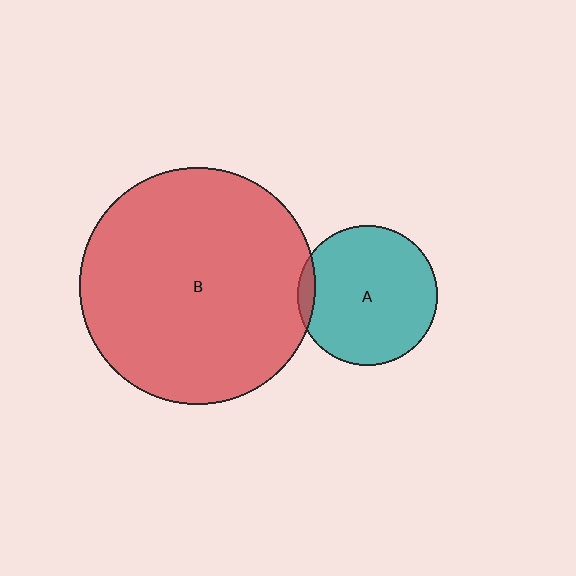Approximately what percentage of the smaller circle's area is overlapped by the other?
Approximately 5%.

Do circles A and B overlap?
Yes.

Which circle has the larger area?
Circle B (red).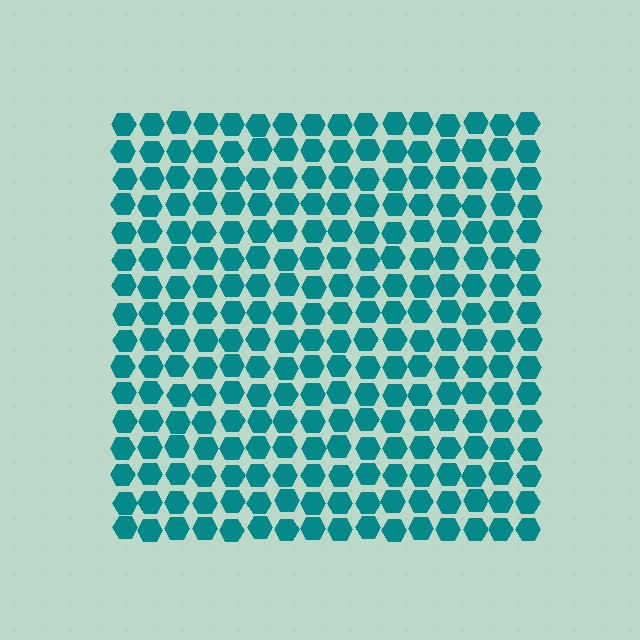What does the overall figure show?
The overall figure shows a square.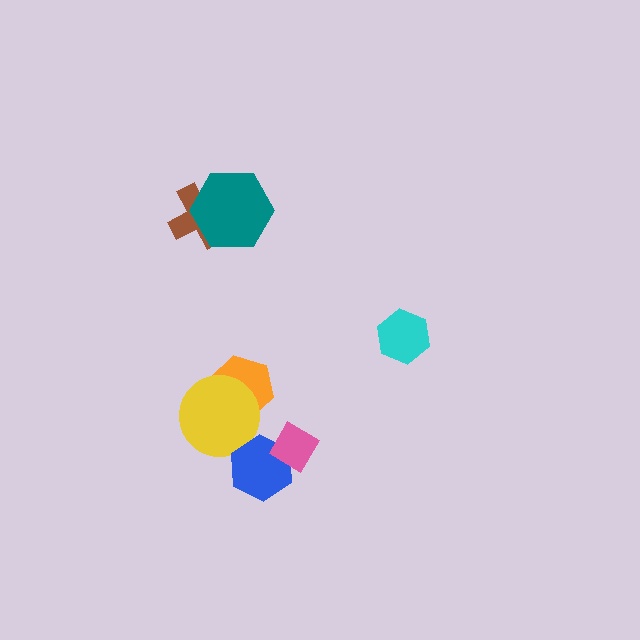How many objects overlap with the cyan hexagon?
0 objects overlap with the cyan hexagon.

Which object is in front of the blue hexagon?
The pink diamond is in front of the blue hexagon.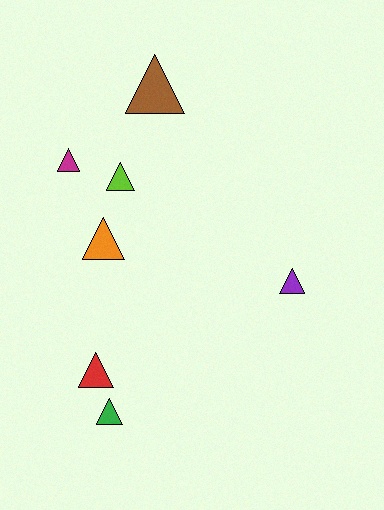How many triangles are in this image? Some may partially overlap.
There are 7 triangles.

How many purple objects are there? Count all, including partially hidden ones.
There is 1 purple object.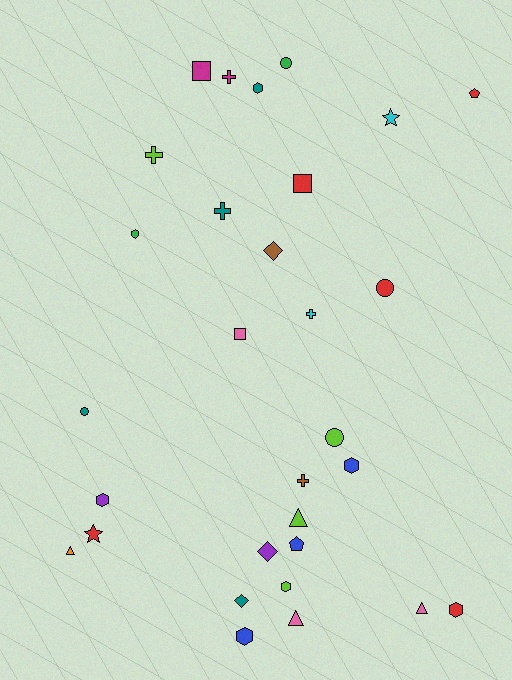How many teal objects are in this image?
There are 4 teal objects.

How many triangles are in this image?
There are 4 triangles.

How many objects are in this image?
There are 30 objects.